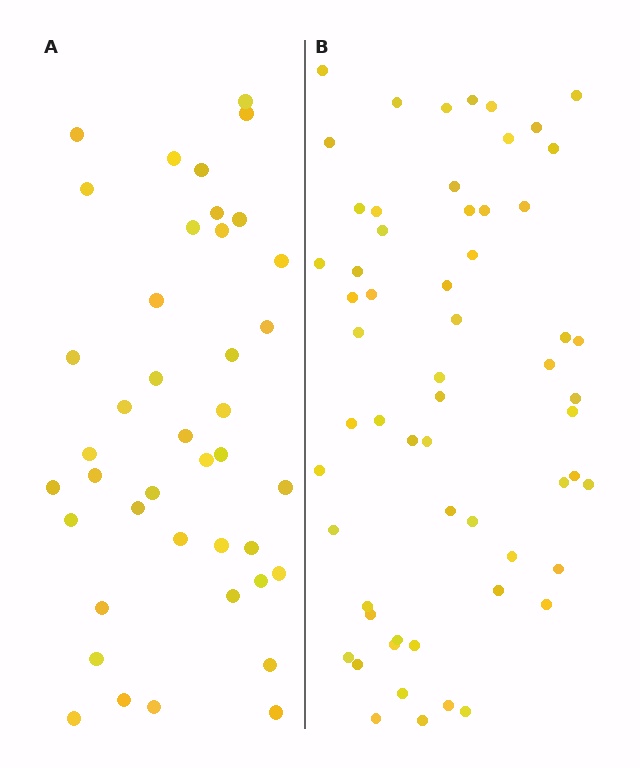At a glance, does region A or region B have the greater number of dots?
Region B (the right region) has more dots.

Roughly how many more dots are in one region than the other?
Region B has approximately 20 more dots than region A.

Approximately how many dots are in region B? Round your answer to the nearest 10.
About 60 dots. (The exact count is 59, which rounds to 60.)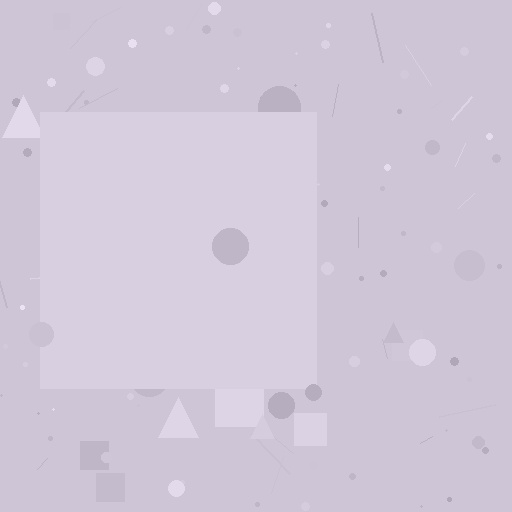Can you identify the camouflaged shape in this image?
The camouflaged shape is a square.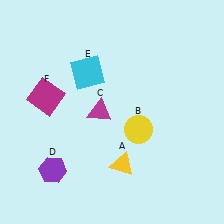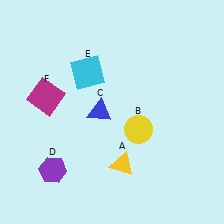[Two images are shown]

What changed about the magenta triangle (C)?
In Image 1, C is magenta. In Image 2, it changed to blue.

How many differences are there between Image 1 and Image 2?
There is 1 difference between the two images.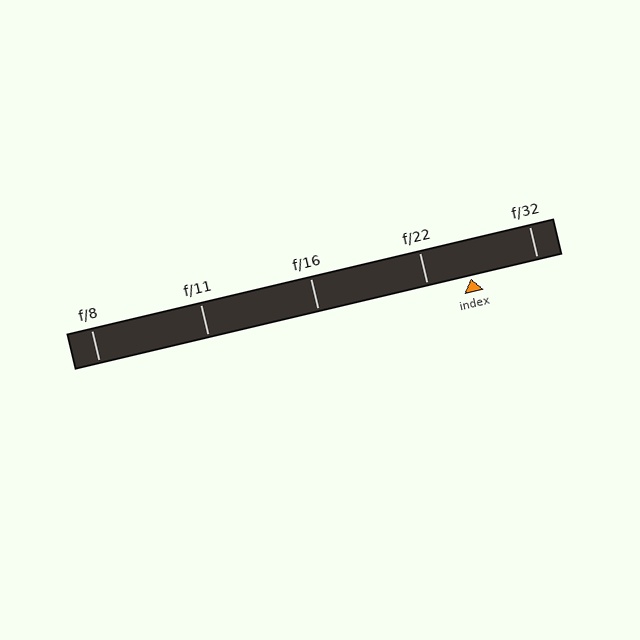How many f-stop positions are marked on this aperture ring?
There are 5 f-stop positions marked.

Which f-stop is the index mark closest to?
The index mark is closest to f/22.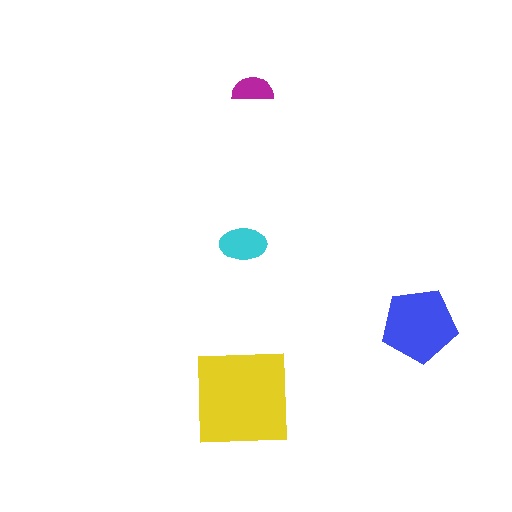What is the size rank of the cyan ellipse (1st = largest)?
3rd.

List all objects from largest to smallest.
The yellow square, the blue pentagon, the cyan ellipse, the magenta semicircle.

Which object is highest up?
The magenta semicircle is topmost.